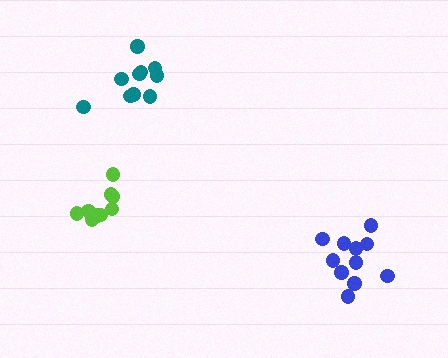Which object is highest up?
The teal cluster is topmost.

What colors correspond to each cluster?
The clusters are colored: lime, blue, teal.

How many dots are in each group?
Group 1: 9 dots, Group 2: 11 dots, Group 3: 10 dots (30 total).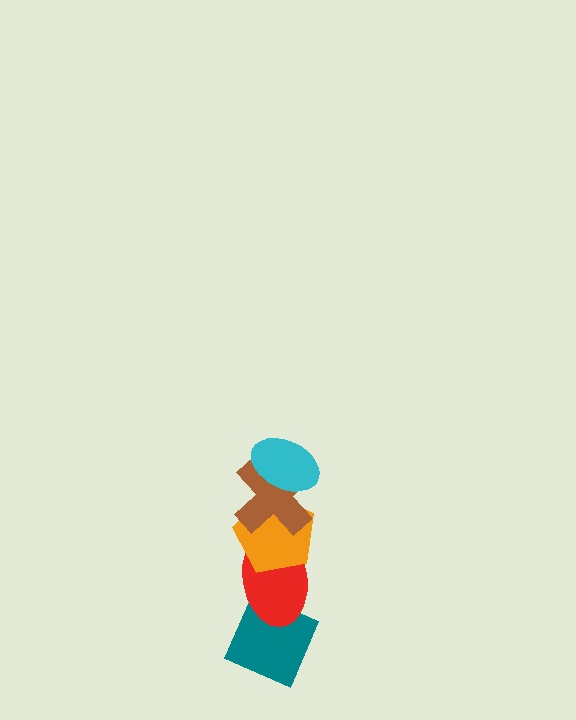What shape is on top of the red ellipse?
The orange pentagon is on top of the red ellipse.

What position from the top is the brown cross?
The brown cross is 2nd from the top.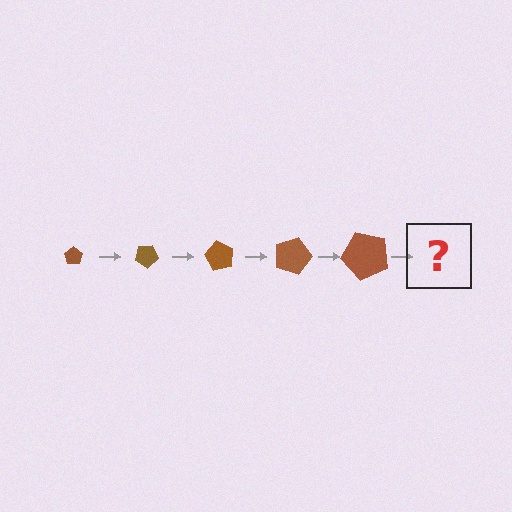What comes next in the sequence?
The next element should be a pentagon, larger than the previous one and rotated 150 degrees from the start.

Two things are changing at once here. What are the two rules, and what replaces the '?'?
The two rules are that the pentagon grows larger each step and it rotates 30 degrees each step. The '?' should be a pentagon, larger than the previous one and rotated 150 degrees from the start.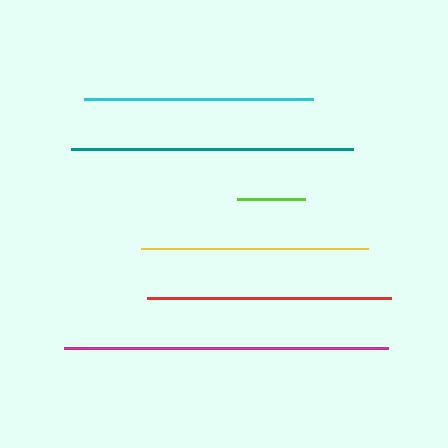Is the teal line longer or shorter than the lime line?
The teal line is longer than the lime line.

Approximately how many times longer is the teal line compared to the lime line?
The teal line is approximately 4.1 times the length of the lime line.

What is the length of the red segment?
The red segment is approximately 244 pixels long.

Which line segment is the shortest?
The lime line is the shortest at approximately 68 pixels.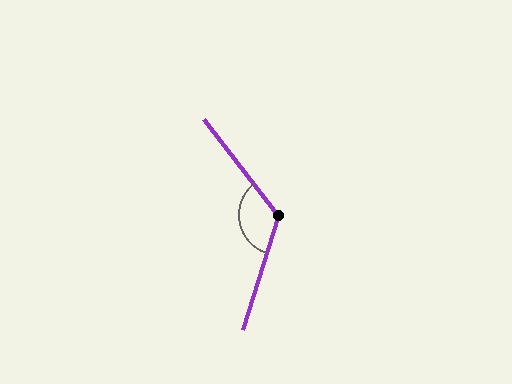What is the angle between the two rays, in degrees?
Approximately 124 degrees.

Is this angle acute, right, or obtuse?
It is obtuse.